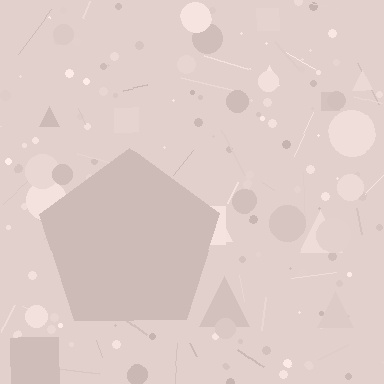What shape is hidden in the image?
A pentagon is hidden in the image.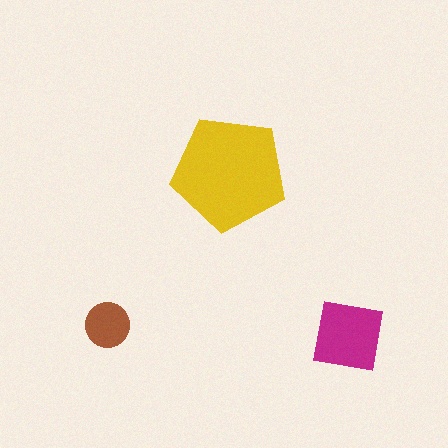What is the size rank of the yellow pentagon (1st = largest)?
1st.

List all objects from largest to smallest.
The yellow pentagon, the magenta square, the brown circle.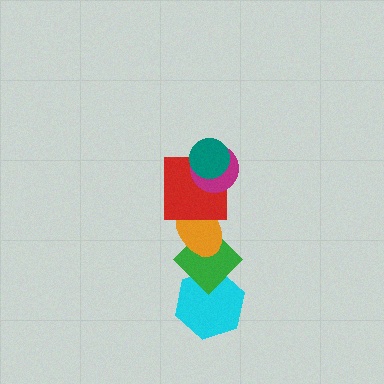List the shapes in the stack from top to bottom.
From top to bottom: the teal circle, the magenta circle, the red square, the orange ellipse, the green diamond, the cyan hexagon.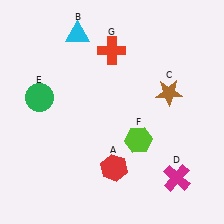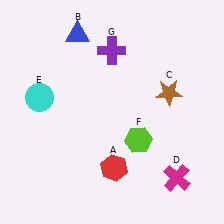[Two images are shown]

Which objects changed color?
B changed from cyan to blue. E changed from green to cyan. G changed from red to purple.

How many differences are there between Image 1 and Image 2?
There are 3 differences between the two images.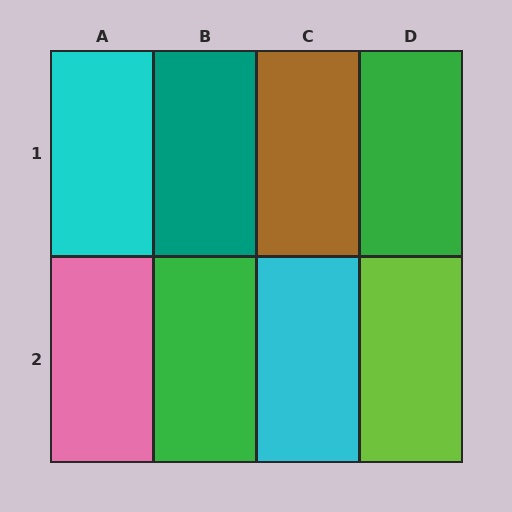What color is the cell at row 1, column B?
Teal.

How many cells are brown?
1 cell is brown.